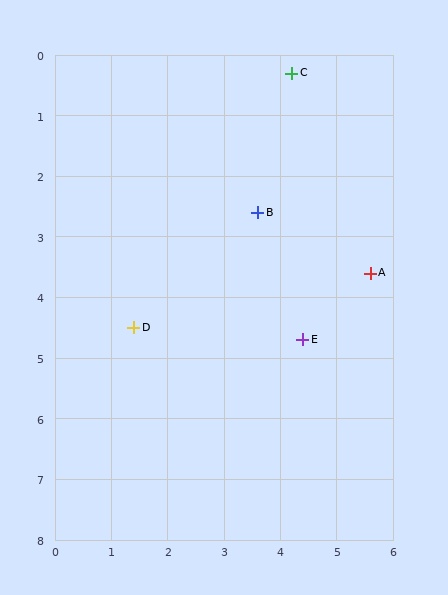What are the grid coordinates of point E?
Point E is at approximately (4.4, 4.7).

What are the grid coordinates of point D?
Point D is at approximately (1.4, 4.5).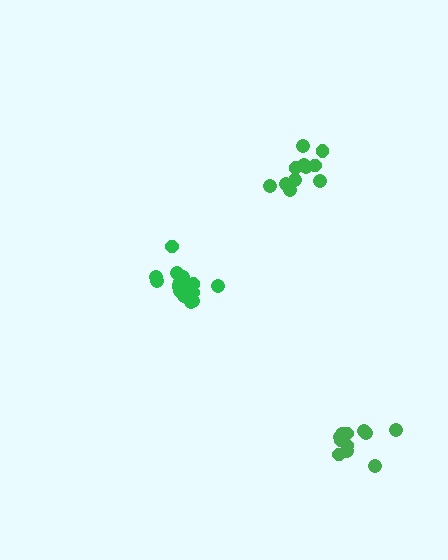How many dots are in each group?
Group 1: 15 dots, Group 2: 11 dots, Group 3: 11 dots (37 total).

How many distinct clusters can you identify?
There are 3 distinct clusters.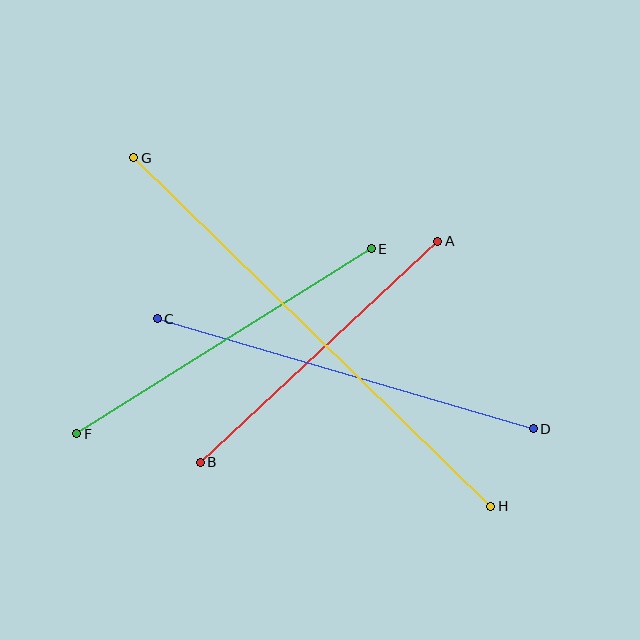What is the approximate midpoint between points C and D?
The midpoint is at approximately (345, 374) pixels.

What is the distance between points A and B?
The distance is approximately 324 pixels.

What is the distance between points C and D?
The distance is approximately 392 pixels.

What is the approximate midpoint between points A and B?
The midpoint is at approximately (319, 352) pixels.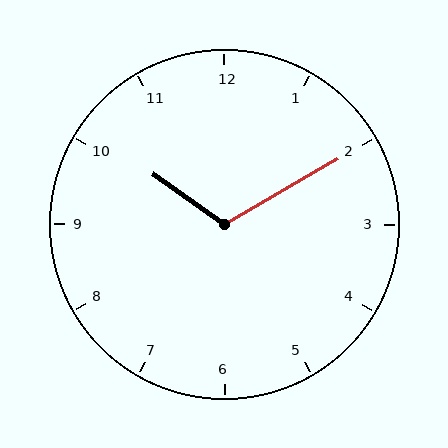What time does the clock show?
10:10.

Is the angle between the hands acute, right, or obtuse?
It is obtuse.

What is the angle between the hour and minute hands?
Approximately 115 degrees.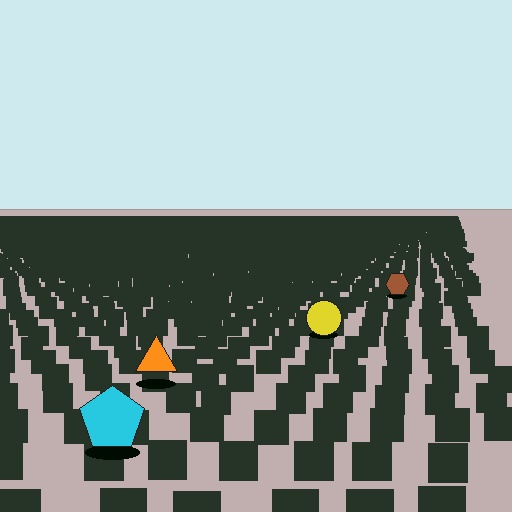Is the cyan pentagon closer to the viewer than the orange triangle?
Yes. The cyan pentagon is closer — you can tell from the texture gradient: the ground texture is coarser near it.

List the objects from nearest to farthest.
From nearest to farthest: the cyan pentagon, the orange triangle, the yellow circle, the brown hexagon.